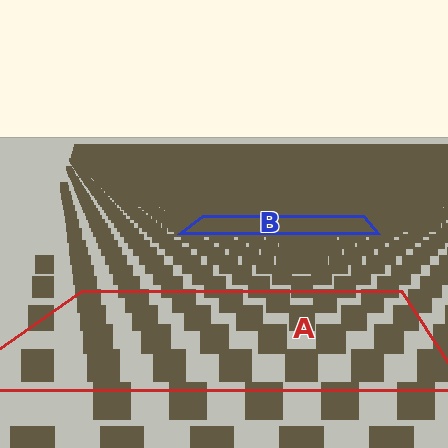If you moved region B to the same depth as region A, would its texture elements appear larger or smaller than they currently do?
They would appear larger. At a closer depth, the same texture elements are projected at a bigger on-screen size.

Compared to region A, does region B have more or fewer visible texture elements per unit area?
Region B has more texture elements per unit area — they are packed more densely because it is farther away.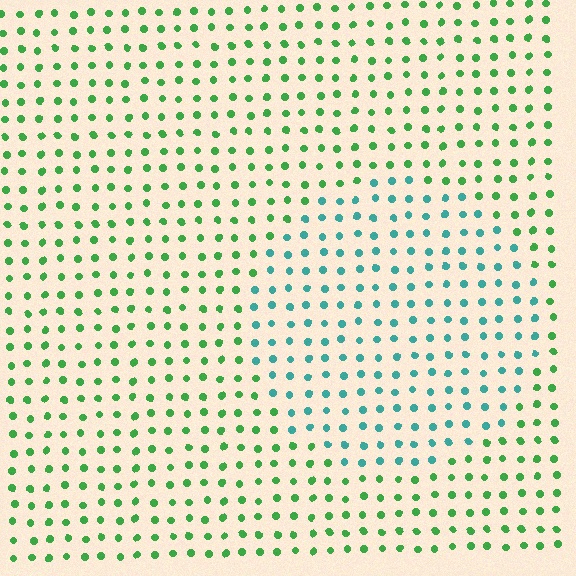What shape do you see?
I see a circle.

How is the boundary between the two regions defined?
The boundary is defined purely by a slight shift in hue (about 49 degrees). Spacing, size, and orientation are identical on both sides.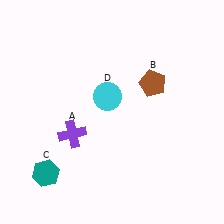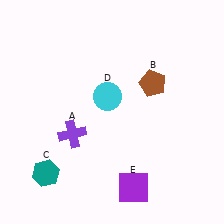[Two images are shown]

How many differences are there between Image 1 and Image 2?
There is 1 difference between the two images.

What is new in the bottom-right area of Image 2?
A purple square (E) was added in the bottom-right area of Image 2.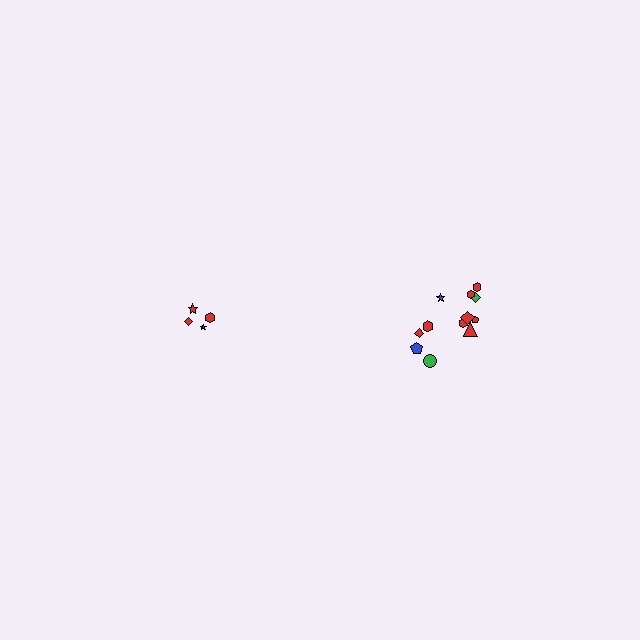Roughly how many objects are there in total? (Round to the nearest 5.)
Roughly 15 objects in total.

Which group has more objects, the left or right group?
The right group.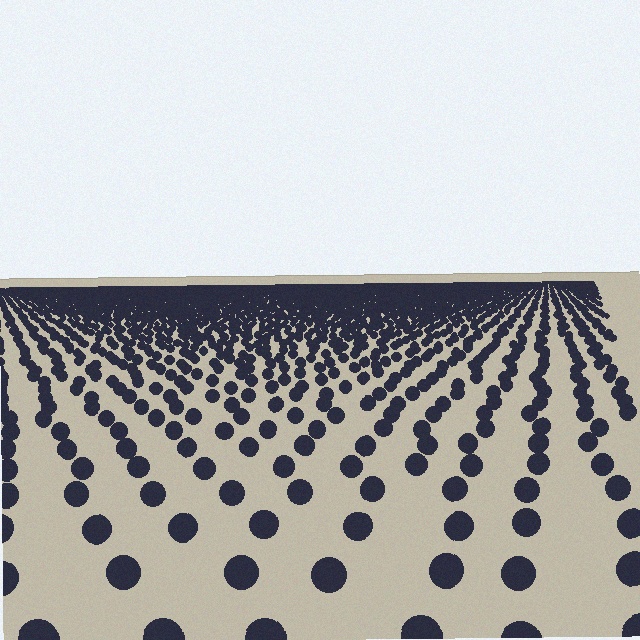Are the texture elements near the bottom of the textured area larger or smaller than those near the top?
Larger. Near the bottom, elements are closer to the viewer and appear at a bigger on-screen size.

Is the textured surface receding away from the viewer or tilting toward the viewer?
The surface is receding away from the viewer. Texture elements get smaller and denser toward the top.